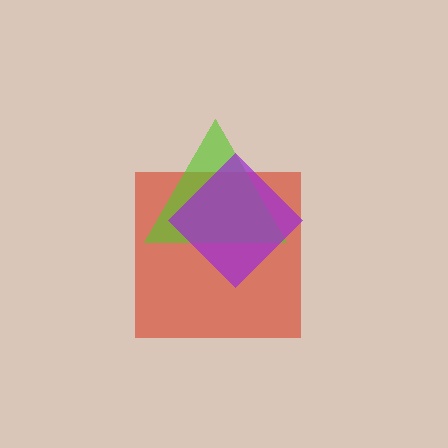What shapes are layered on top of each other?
The layered shapes are: a red square, a lime triangle, a purple diamond.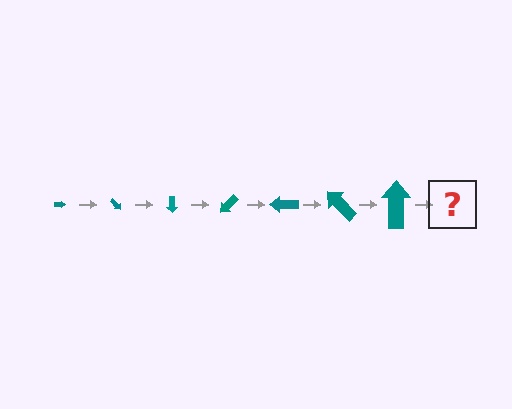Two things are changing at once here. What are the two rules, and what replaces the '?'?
The two rules are that the arrow grows larger each step and it rotates 45 degrees each step. The '?' should be an arrow, larger than the previous one and rotated 315 degrees from the start.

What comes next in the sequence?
The next element should be an arrow, larger than the previous one and rotated 315 degrees from the start.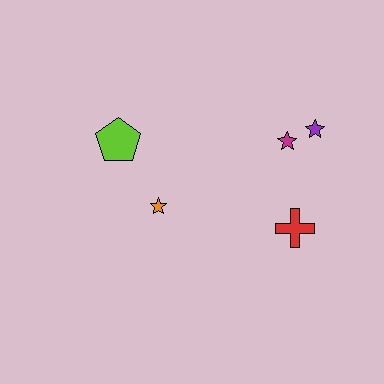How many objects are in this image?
There are 5 objects.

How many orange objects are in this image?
There is 1 orange object.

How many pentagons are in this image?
There is 1 pentagon.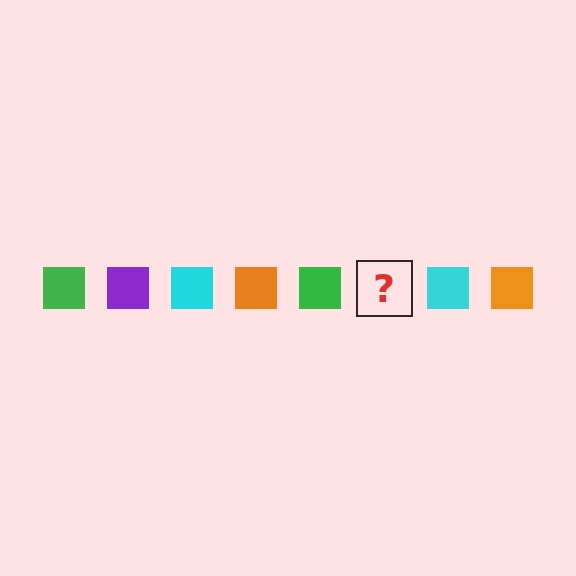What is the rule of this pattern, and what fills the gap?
The rule is that the pattern cycles through green, purple, cyan, orange squares. The gap should be filled with a purple square.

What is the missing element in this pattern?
The missing element is a purple square.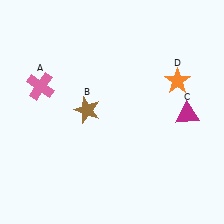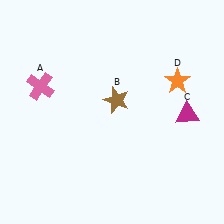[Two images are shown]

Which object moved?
The brown star (B) moved right.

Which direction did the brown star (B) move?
The brown star (B) moved right.